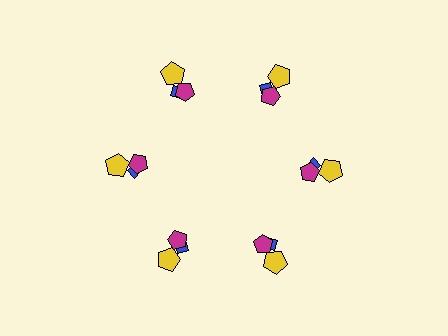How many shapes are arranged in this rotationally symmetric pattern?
There are 18 shapes, arranged in 6 groups of 3.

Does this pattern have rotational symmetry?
Yes, this pattern has 6-fold rotational symmetry. It looks the same after rotating 60 degrees around the center.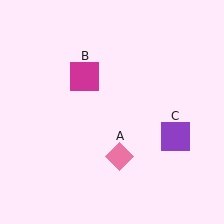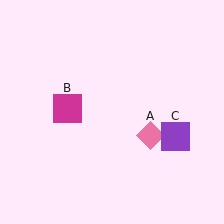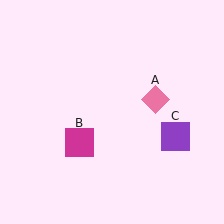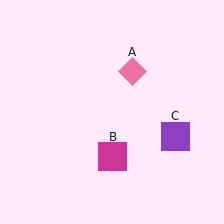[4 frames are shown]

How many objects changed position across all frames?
2 objects changed position: pink diamond (object A), magenta square (object B).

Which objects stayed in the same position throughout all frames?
Purple square (object C) remained stationary.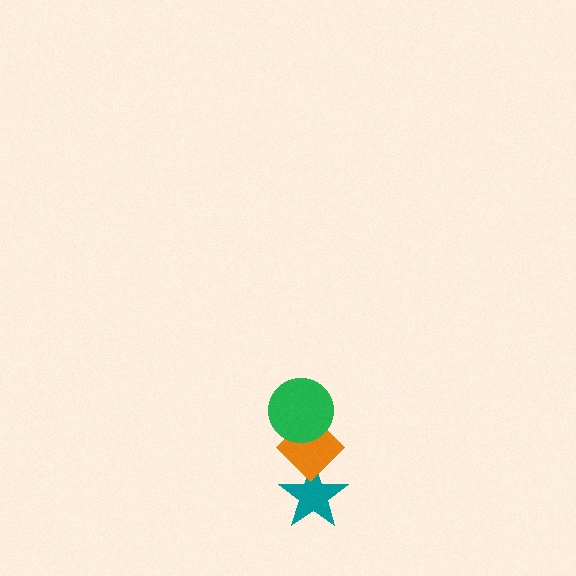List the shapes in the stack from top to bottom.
From top to bottom: the green circle, the orange diamond, the teal star.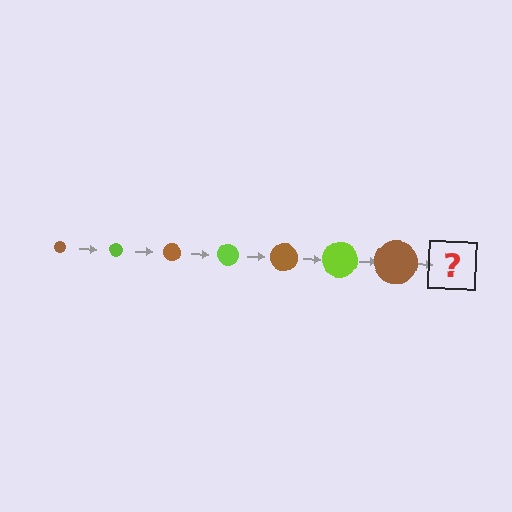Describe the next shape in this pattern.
It should be a lime circle, larger than the previous one.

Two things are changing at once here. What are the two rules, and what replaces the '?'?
The two rules are that the circle grows larger each step and the color cycles through brown and lime. The '?' should be a lime circle, larger than the previous one.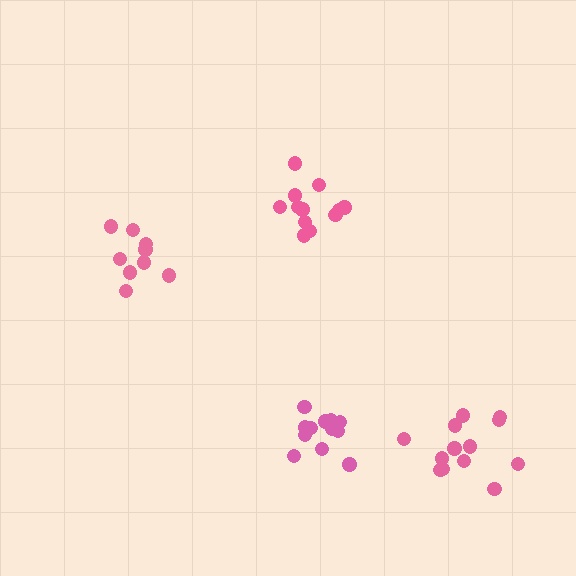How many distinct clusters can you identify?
There are 4 distinct clusters.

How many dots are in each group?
Group 1: 12 dots, Group 2: 13 dots, Group 3: 12 dots, Group 4: 9 dots (46 total).